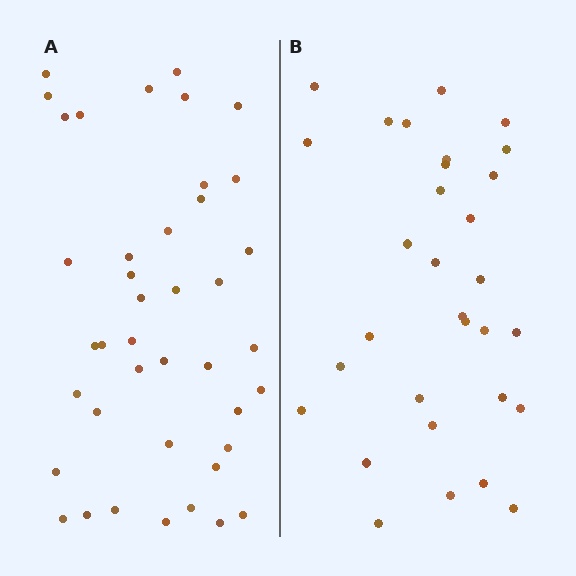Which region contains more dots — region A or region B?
Region A (the left region) has more dots.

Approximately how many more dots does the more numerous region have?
Region A has roughly 10 or so more dots than region B.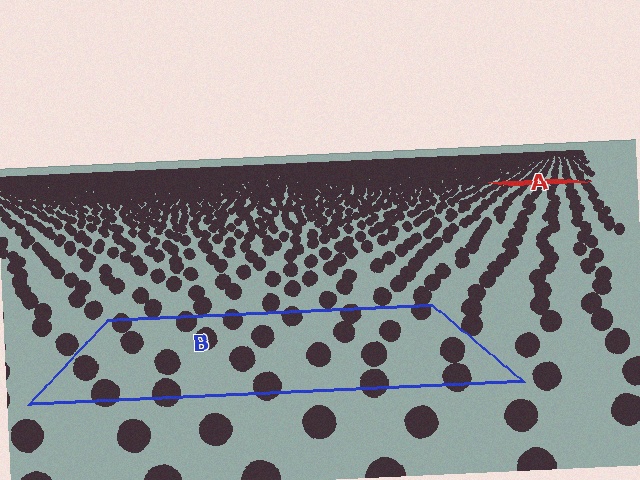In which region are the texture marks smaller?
The texture marks are smaller in region A, because it is farther away.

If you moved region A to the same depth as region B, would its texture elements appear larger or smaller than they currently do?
They would appear larger. At a closer depth, the same texture elements are projected at a bigger on-screen size.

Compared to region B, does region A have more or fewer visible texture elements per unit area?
Region A has more texture elements per unit area — they are packed more densely because it is farther away.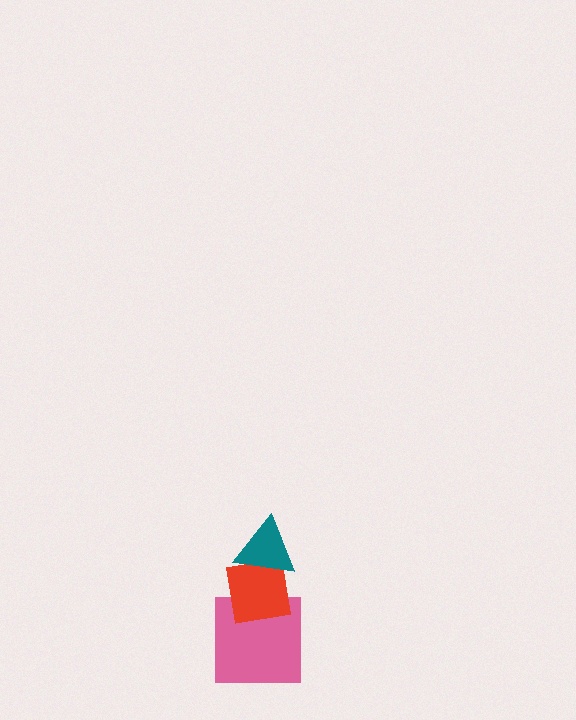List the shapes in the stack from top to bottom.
From top to bottom: the teal triangle, the red square, the pink square.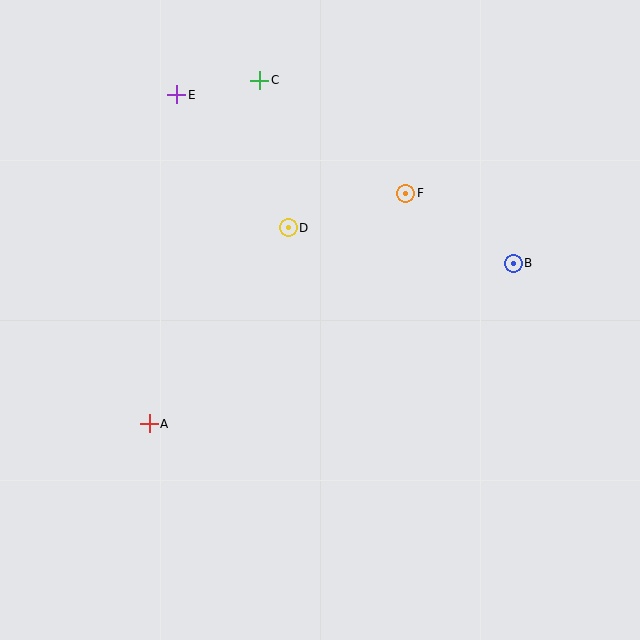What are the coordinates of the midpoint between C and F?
The midpoint between C and F is at (333, 137).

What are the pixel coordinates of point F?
Point F is at (406, 193).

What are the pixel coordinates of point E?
Point E is at (177, 95).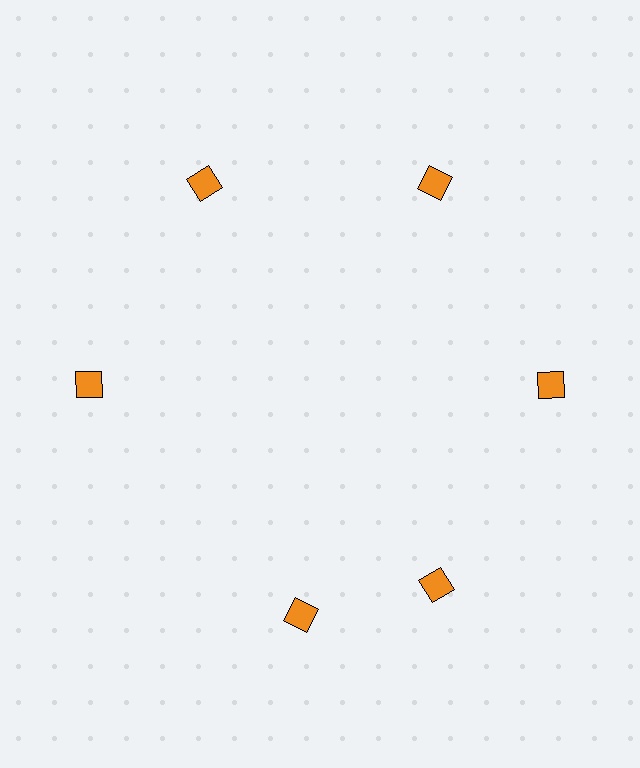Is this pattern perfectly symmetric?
No. The 6 orange diamonds are arranged in a ring, but one element near the 7 o'clock position is rotated out of alignment along the ring, breaking the 6-fold rotational symmetry.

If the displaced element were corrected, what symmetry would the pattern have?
It would have 6-fold rotational symmetry — the pattern would map onto itself every 60 degrees.